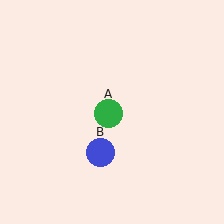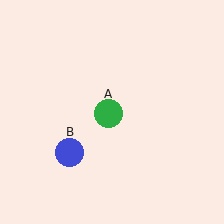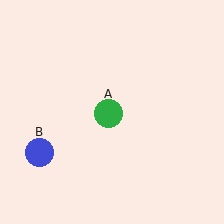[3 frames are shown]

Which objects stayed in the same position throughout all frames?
Green circle (object A) remained stationary.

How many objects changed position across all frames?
1 object changed position: blue circle (object B).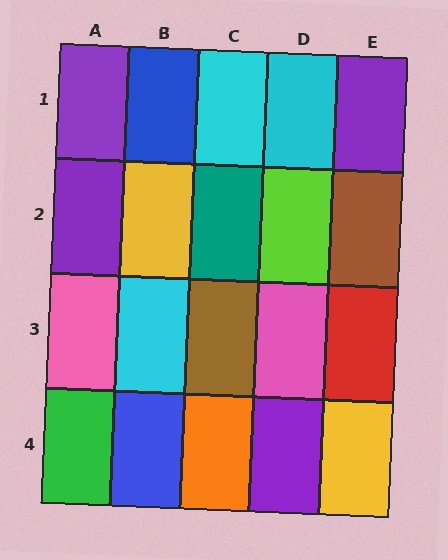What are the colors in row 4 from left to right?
Green, blue, orange, purple, yellow.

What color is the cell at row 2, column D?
Lime.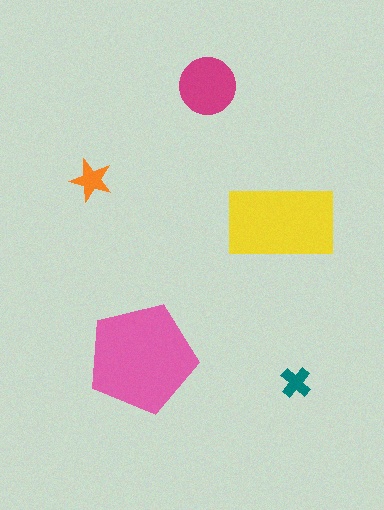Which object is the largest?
The pink pentagon.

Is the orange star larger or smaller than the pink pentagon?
Smaller.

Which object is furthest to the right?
The teal cross is rightmost.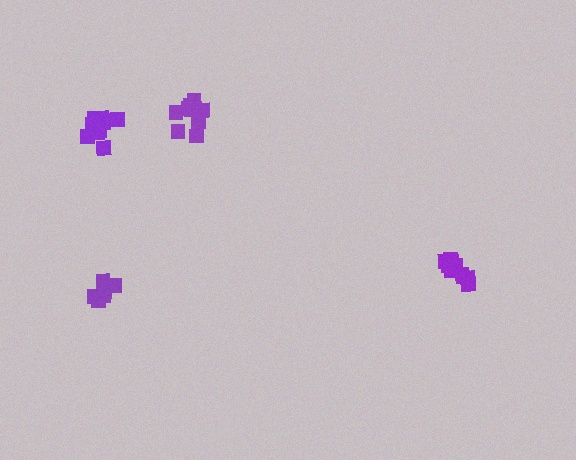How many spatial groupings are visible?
There are 4 spatial groupings.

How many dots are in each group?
Group 1: 10 dots, Group 2: 9 dots, Group 3: 10 dots, Group 4: 7 dots (36 total).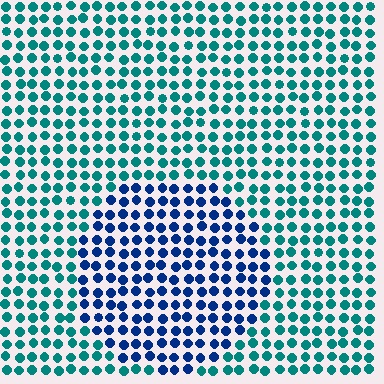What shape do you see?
I see a circle.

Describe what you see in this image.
The image is filled with small teal elements in a uniform arrangement. A circle-shaped region is visible where the elements are tinted to a slightly different hue, forming a subtle color boundary.